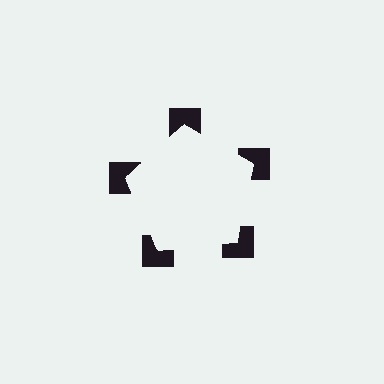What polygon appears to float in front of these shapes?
An illusory pentagon — its edges are inferred from the aligned wedge cuts in the notched squares, not physically drawn.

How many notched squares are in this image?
There are 5 — one at each vertex of the illusory pentagon.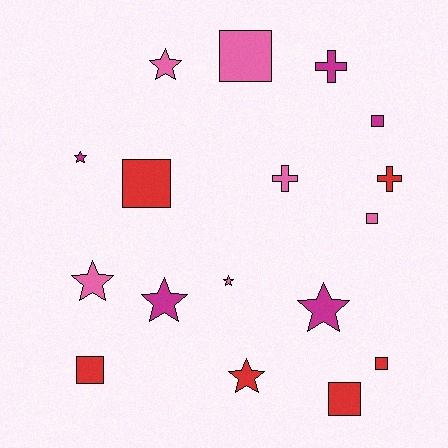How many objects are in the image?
There are 17 objects.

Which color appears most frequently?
Pink, with 6 objects.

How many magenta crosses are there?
There is 1 magenta cross.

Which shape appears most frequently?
Star, with 7 objects.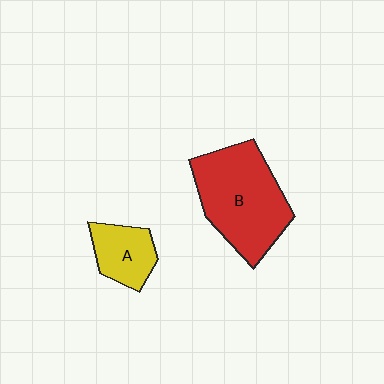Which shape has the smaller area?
Shape A (yellow).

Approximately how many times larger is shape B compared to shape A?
Approximately 2.4 times.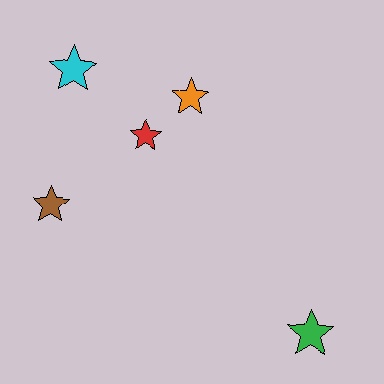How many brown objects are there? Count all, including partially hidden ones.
There is 1 brown object.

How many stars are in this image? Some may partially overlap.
There are 5 stars.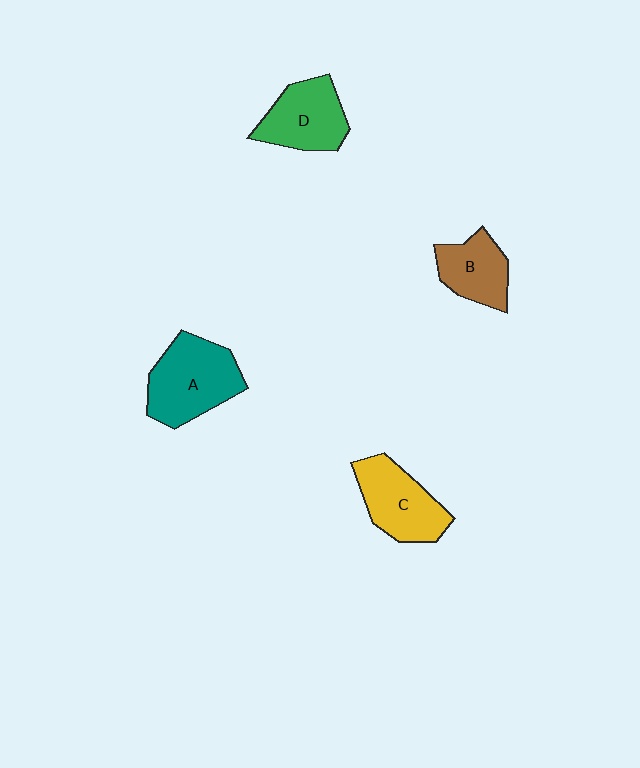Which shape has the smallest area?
Shape B (brown).